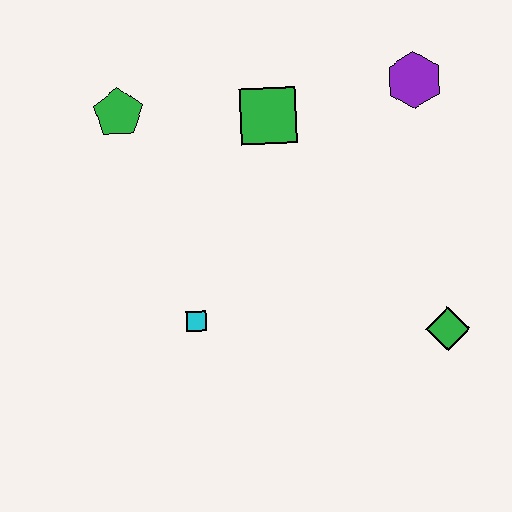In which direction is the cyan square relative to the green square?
The cyan square is below the green square.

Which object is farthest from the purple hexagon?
The cyan square is farthest from the purple hexagon.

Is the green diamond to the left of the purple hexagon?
No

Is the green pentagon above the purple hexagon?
No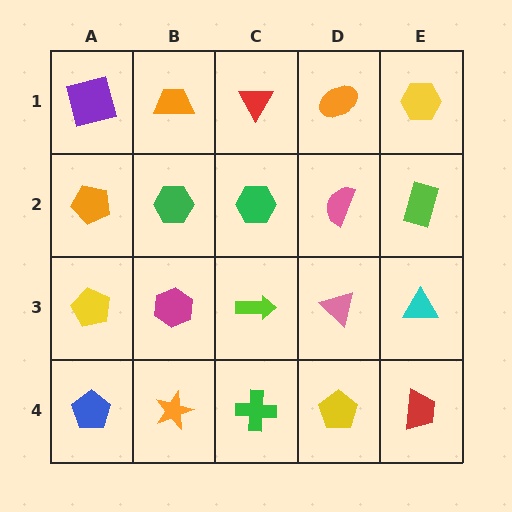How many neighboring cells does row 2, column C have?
4.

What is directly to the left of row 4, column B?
A blue pentagon.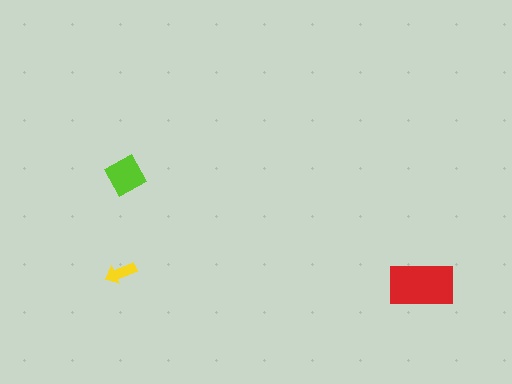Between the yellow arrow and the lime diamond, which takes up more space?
The lime diamond.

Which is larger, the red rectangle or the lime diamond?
The red rectangle.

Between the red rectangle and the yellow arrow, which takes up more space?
The red rectangle.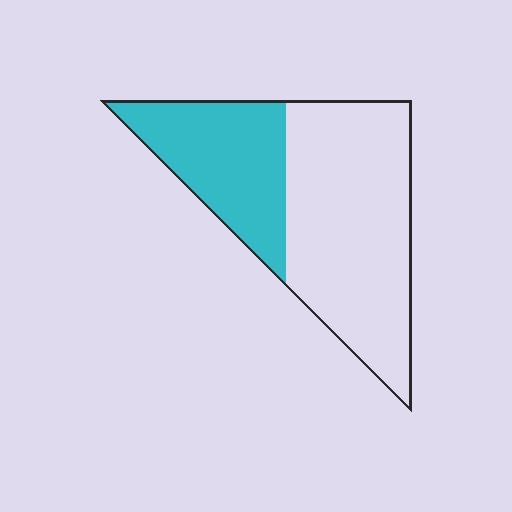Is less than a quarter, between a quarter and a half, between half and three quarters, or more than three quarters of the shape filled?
Between a quarter and a half.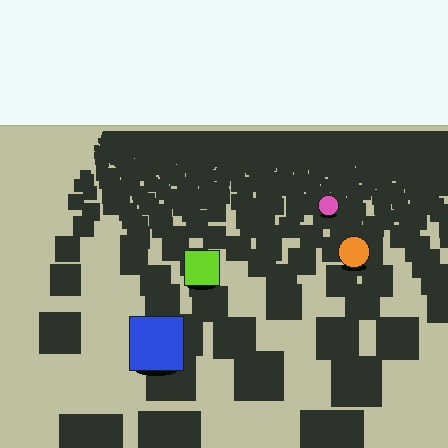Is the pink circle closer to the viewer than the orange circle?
No. The orange circle is closer — you can tell from the texture gradient: the ground texture is coarser near it.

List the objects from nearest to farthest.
From nearest to farthest: the blue square, the lime square, the orange circle, the pink circle.